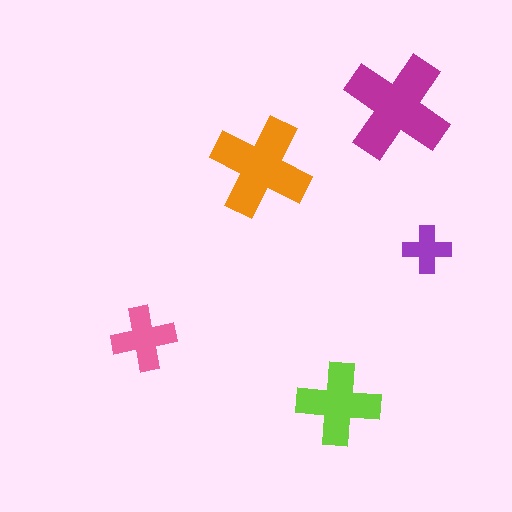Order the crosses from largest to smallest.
the magenta one, the orange one, the lime one, the pink one, the purple one.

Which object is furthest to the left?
The pink cross is leftmost.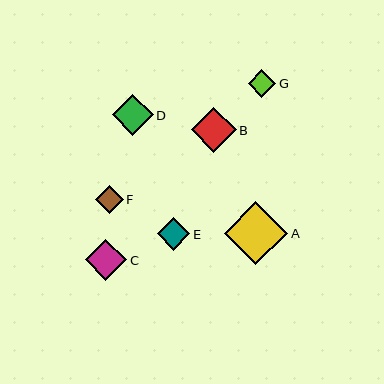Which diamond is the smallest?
Diamond G is the smallest with a size of approximately 28 pixels.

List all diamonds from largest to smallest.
From largest to smallest: A, B, C, D, E, F, G.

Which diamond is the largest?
Diamond A is the largest with a size of approximately 64 pixels.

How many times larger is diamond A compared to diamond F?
Diamond A is approximately 2.3 times the size of diamond F.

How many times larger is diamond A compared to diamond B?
Diamond A is approximately 1.4 times the size of diamond B.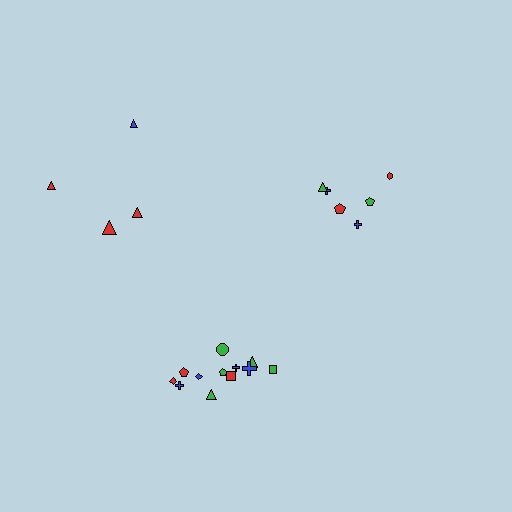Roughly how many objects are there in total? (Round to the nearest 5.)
Roughly 20 objects in total.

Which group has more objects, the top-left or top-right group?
The top-right group.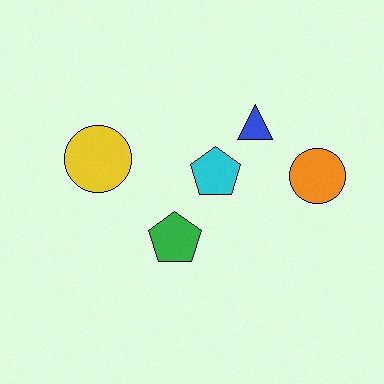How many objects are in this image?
There are 5 objects.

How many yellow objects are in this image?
There is 1 yellow object.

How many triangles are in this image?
There is 1 triangle.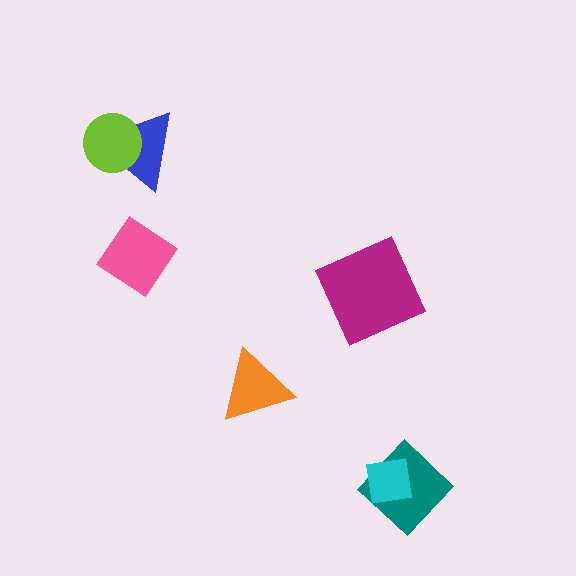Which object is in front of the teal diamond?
The cyan square is in front of the teal diamond.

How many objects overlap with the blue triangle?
1 object overlaps with the blue triangle.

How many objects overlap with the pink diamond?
0 objects overlap with the pink diamond.